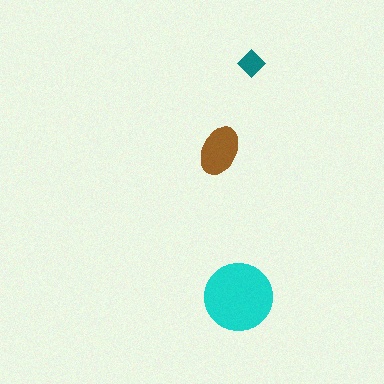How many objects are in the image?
There are 3 objects in the image.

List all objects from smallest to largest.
The teal diamond, the brown ellipse, the cyan circle.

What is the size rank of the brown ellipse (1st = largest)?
2nd.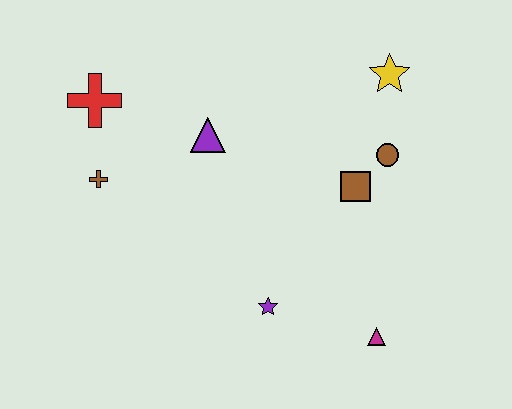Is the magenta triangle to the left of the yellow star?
Yes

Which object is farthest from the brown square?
The red cross is farthest from the brown square.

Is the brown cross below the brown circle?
Yes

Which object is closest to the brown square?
The brown circle is closest to the brown square.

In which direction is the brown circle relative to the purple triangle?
The brown circle is to the right of the purple triangle.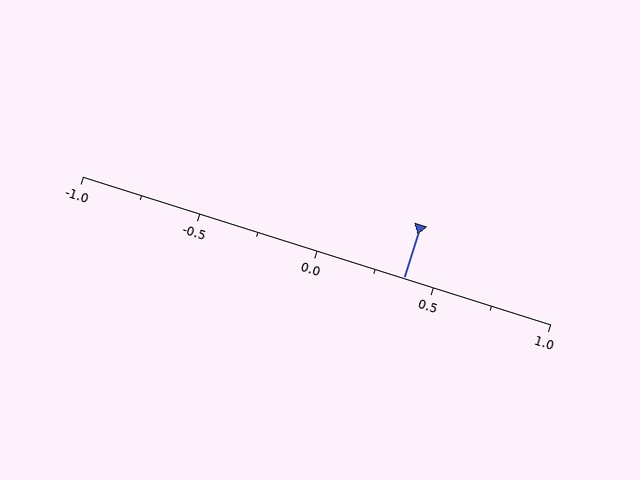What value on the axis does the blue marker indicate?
The marker indicates approximately 0.38.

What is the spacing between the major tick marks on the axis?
The major ticks are spaced 0.5 apart.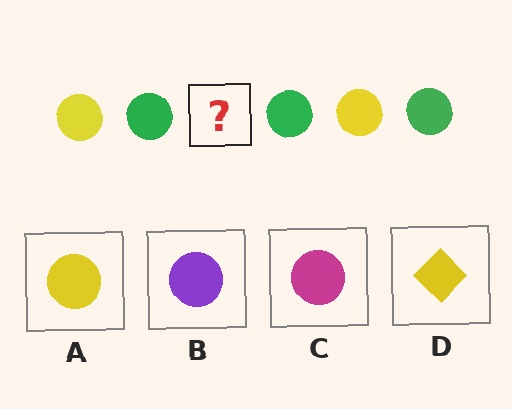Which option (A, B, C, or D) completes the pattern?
A.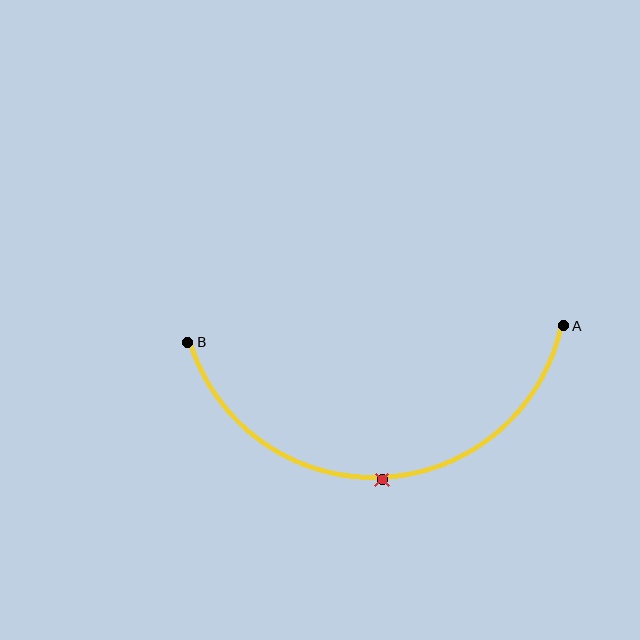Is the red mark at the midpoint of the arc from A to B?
Yes. The red mark lies on the arc at equal arc-length from both A and B — it is the arc midpoint.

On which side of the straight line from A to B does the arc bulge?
The arc bulges below the straight line connecting A and B.